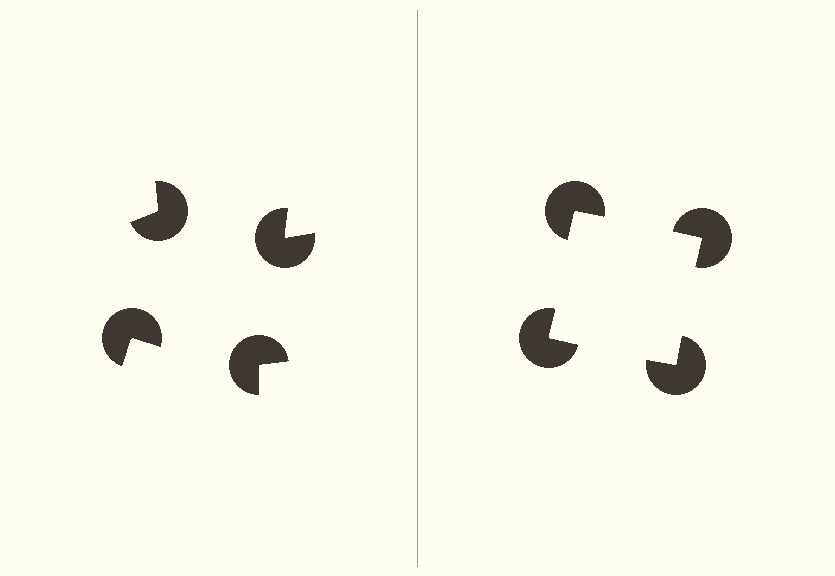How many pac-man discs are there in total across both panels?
8 — 4 on each side.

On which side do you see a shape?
An illusory square appears on the right side. On the left side the wedge cuts are rotated, so no coherent shape forms.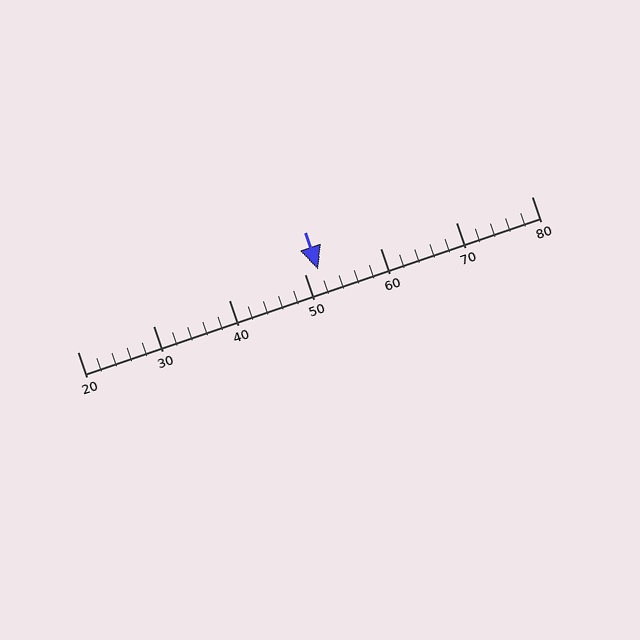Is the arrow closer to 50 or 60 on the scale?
The arrow is closer to 50.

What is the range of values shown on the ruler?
The ruler shows values from 20 to 80.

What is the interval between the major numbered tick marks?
The major tick marks are spaced 10 units apart.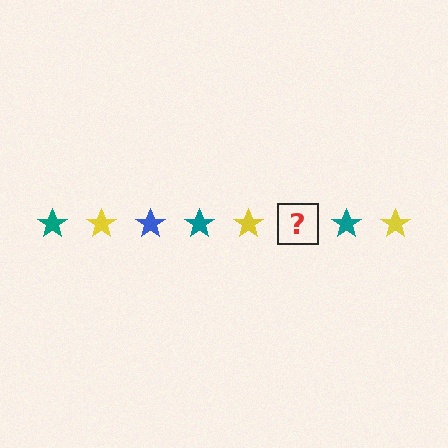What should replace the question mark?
The question mark should be replaced with a blue star.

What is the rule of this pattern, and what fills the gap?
The rule is that the pattern cycles through teal, yellow, blue stars. The gap should be filled with a blue star.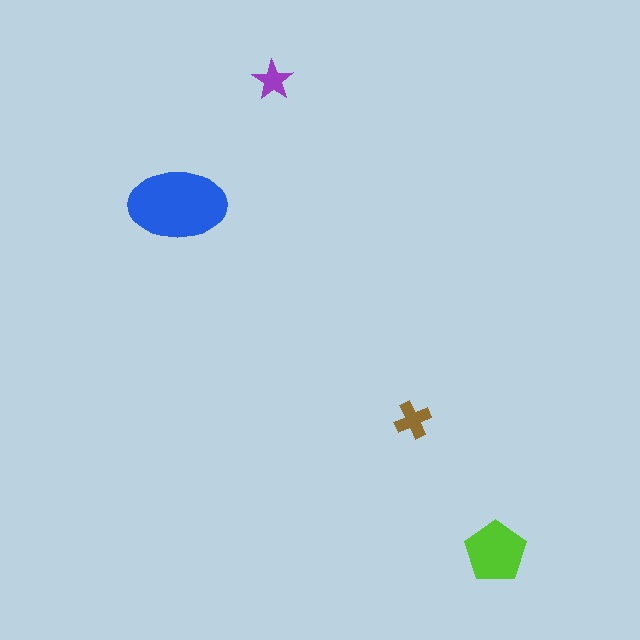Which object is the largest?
The blue ellipse.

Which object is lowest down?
The lime pentagon is bottommost.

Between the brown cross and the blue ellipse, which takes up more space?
The blue ellipse.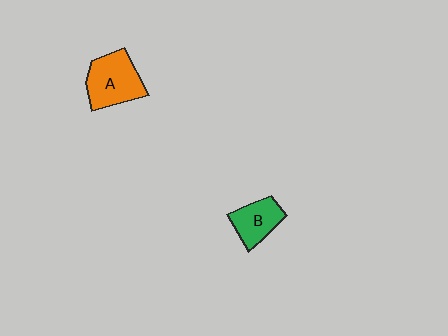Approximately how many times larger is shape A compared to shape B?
Approximately 1.4 times.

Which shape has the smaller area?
Shape B (green).